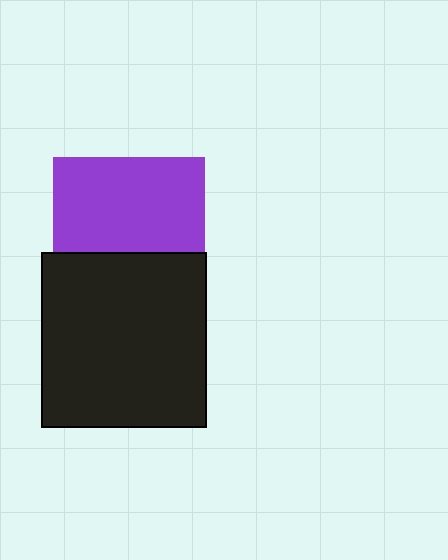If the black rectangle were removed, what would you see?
You would see the complete purple square.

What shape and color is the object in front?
The object in front is a black rectangle.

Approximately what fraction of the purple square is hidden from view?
Roughly 38% of the purple square is hidden behind the black rectangle.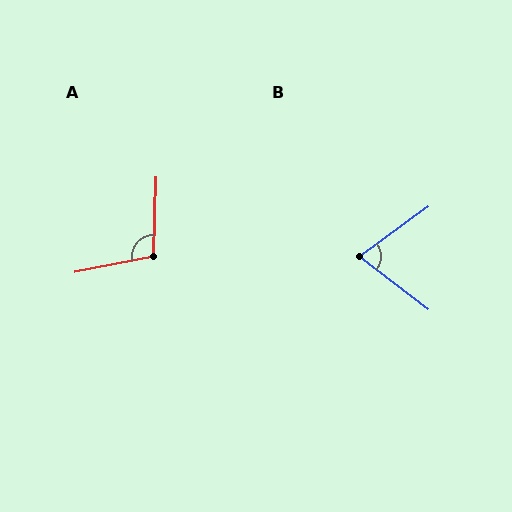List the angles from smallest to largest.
B (73°), A (102°).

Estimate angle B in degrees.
Approximately 73 degrees.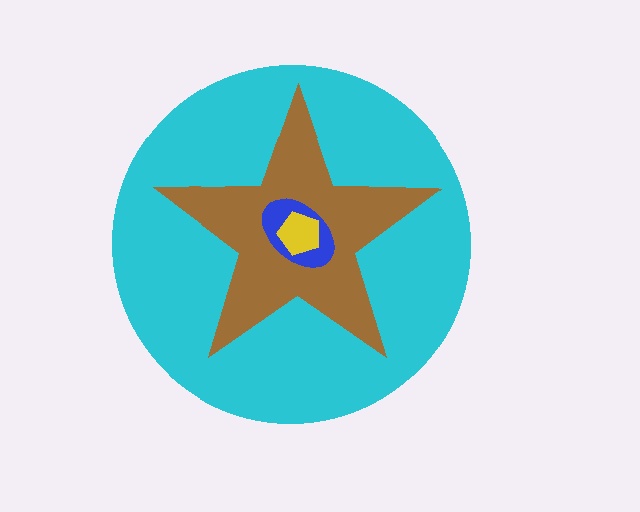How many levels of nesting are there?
4.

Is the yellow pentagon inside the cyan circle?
Yes.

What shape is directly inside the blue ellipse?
The yellow pentagon.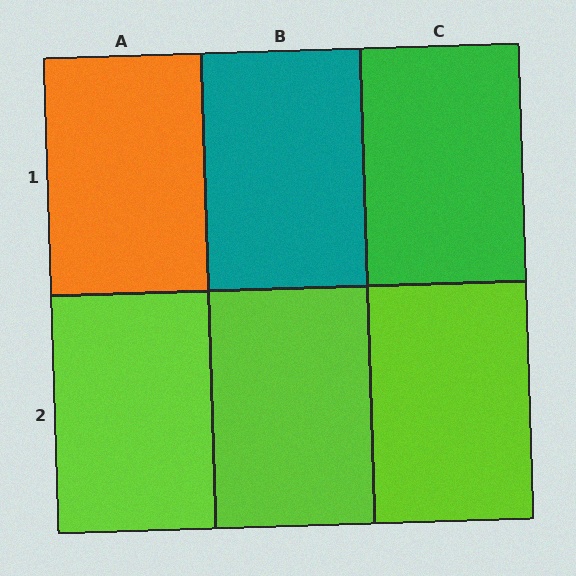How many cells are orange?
1 cell is orange.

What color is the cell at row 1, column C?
Green.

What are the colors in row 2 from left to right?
Lime, lime, lime.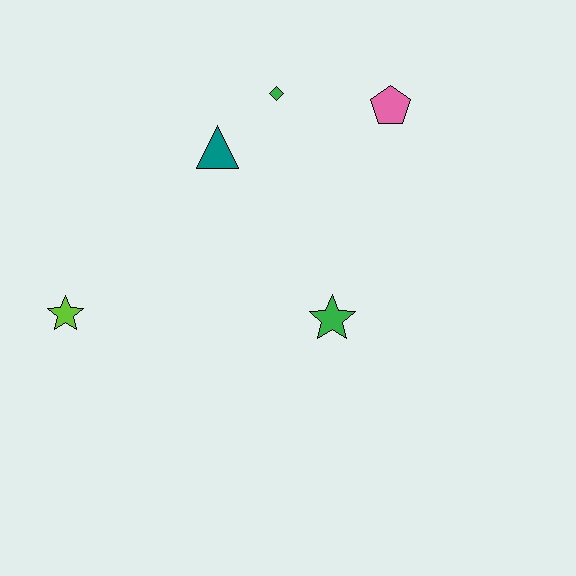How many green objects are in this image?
There are 2 green objects.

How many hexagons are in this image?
There are no hexagons.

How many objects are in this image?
There are 5 objects.